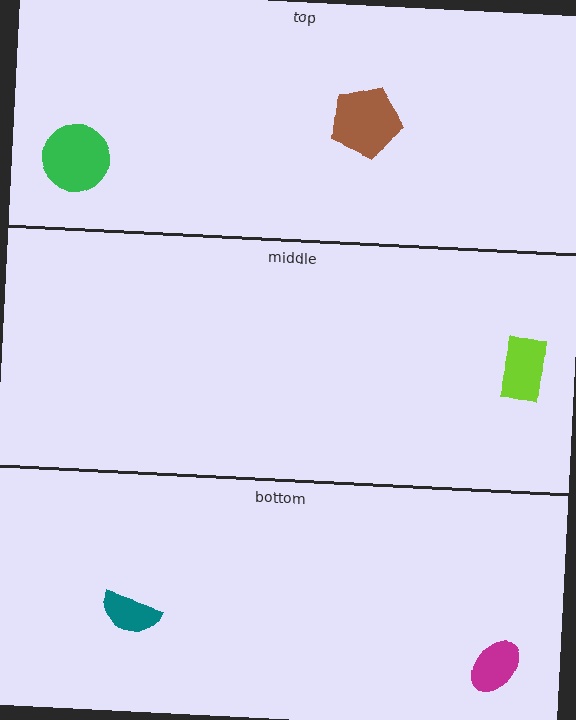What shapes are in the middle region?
The lime rectangle.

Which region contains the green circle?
The top region.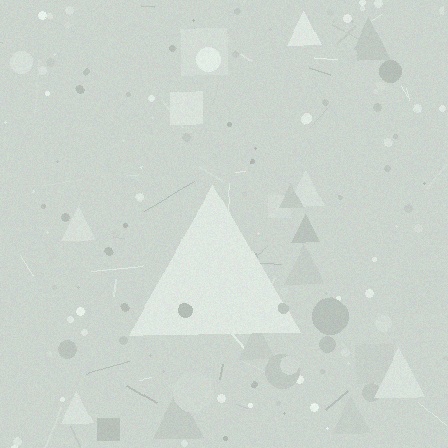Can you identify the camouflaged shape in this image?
The camouflaged shape is a triangle.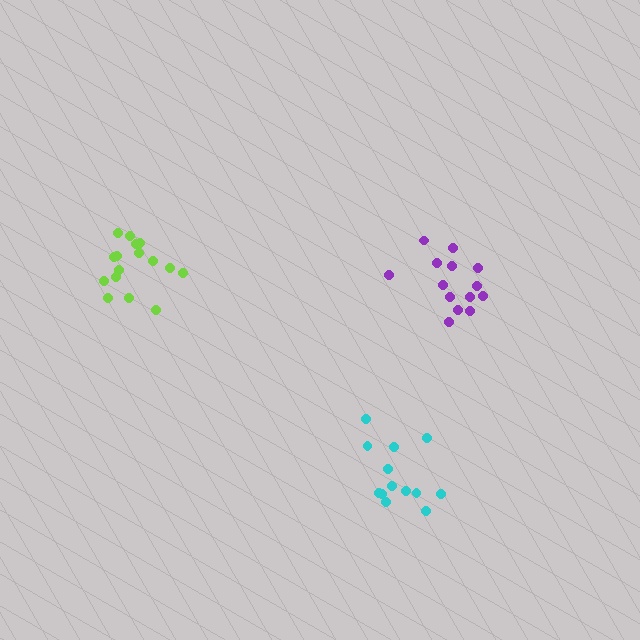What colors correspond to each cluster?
The clusters are colored: purple, cyan, lime.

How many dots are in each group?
Group 1: 14 dots, Group 2: 13 dots, Group 3: 16 dots (43 total).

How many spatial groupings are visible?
There are 3 spatial groupings.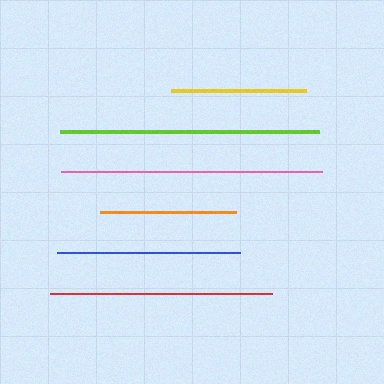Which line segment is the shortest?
The yellow line is the shortest at approximately 135 pixels.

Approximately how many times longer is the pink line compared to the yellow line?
The pink line is approximately 1.9 times the length of the yellow line.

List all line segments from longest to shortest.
From longest to shortest: pink, lime, red, blue, orange, yellow.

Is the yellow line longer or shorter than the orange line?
The orange line is longer than the yellow line.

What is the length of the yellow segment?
The yellow segment is approximately 135 pixels long.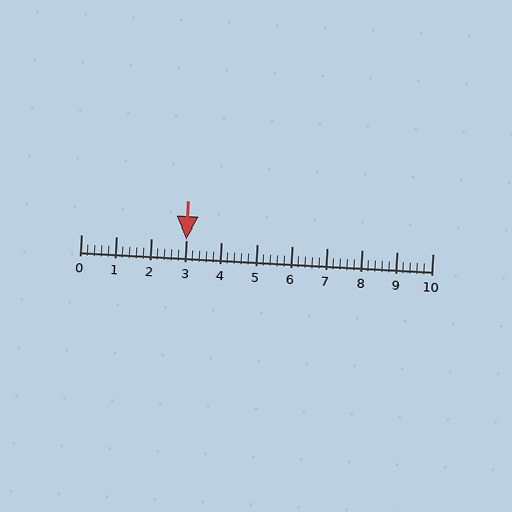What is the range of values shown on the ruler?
The ruler shows values from 0 to 10.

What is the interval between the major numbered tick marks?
The major tick marks are spaced 1 units apart.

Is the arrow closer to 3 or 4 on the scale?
The arrow is closer to 3.